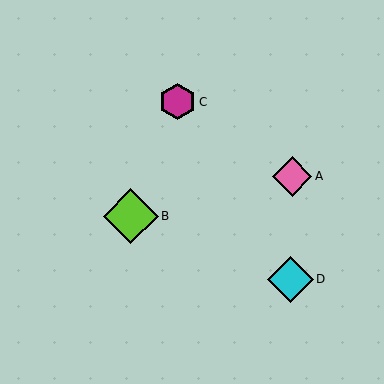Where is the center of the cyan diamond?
The center of the cyan diamond is at (291, 279).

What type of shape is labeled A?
Shape A is a pink diamond.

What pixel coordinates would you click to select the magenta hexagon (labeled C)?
Click at (177, 102) to select the magenta hexagon C.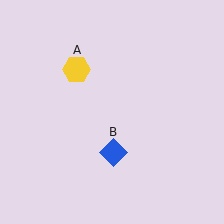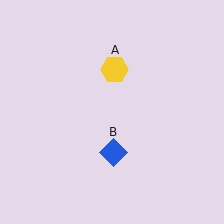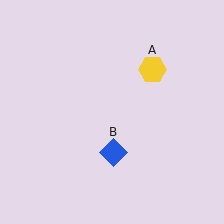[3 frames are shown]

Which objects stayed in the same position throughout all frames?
Blue diamond (object B) remained stationary.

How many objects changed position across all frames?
1 object changed position: yellow hexagon (object A).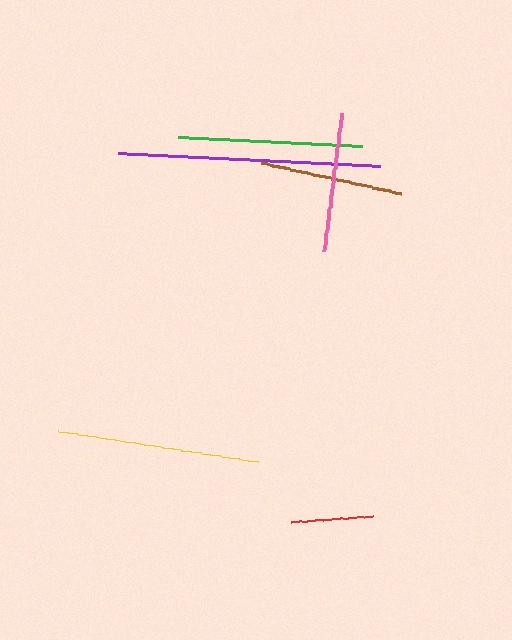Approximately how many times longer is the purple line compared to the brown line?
The purple line is approximately 1.8 times the length of the brown line.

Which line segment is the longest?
The purple line is the longest at approximately 262 pixels.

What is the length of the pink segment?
The pink segment is approximately 139 pixels long.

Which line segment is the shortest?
The red line is the shortest at approximately 81 pixels.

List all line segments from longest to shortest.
From longest to shortest: purple, yellow, green, brown, pink, red.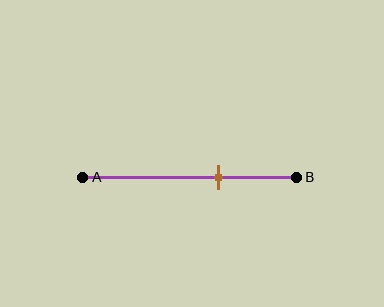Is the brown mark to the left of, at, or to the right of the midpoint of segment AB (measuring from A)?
The brown mark is to the right of the midpoint of segment AB.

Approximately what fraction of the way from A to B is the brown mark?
The brown mark is approximately 65% of the way from A to B.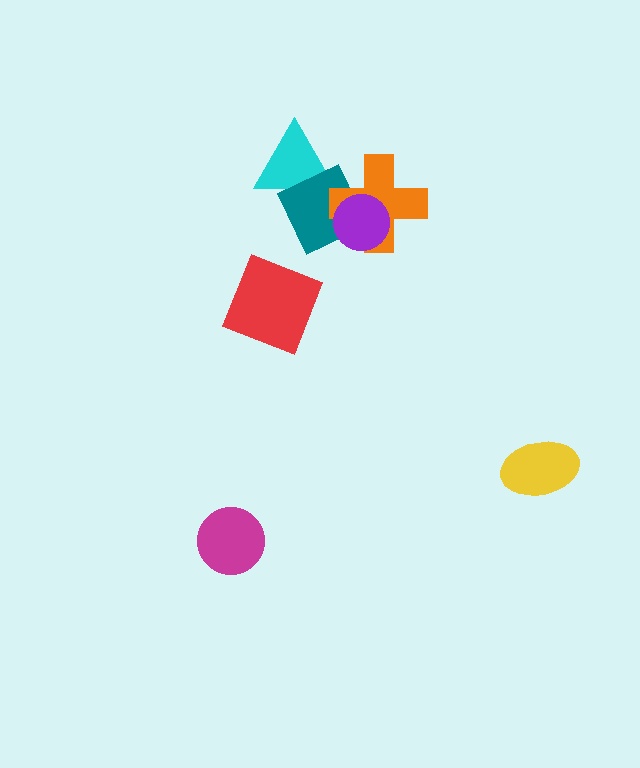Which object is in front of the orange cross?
The purple circle is in front of the orange cross.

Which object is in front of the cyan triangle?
The teal diamond is in front of the cyan triangle.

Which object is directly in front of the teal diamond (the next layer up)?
The orange cross is directly in front of the teal diamond.